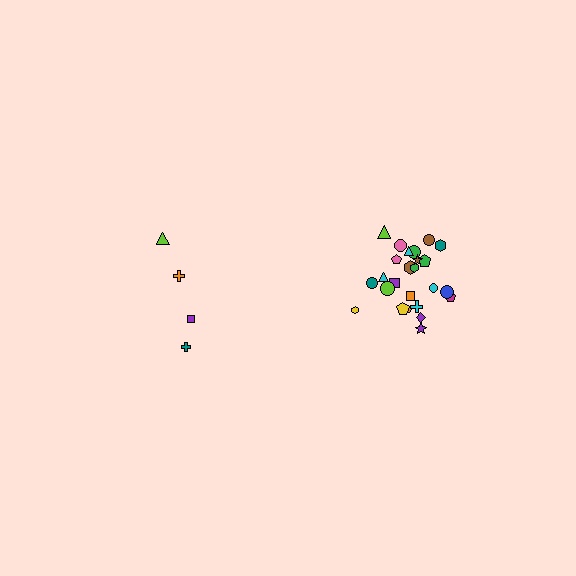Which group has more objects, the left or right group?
The right group.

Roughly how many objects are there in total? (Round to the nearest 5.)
Roughly 30 objects in total.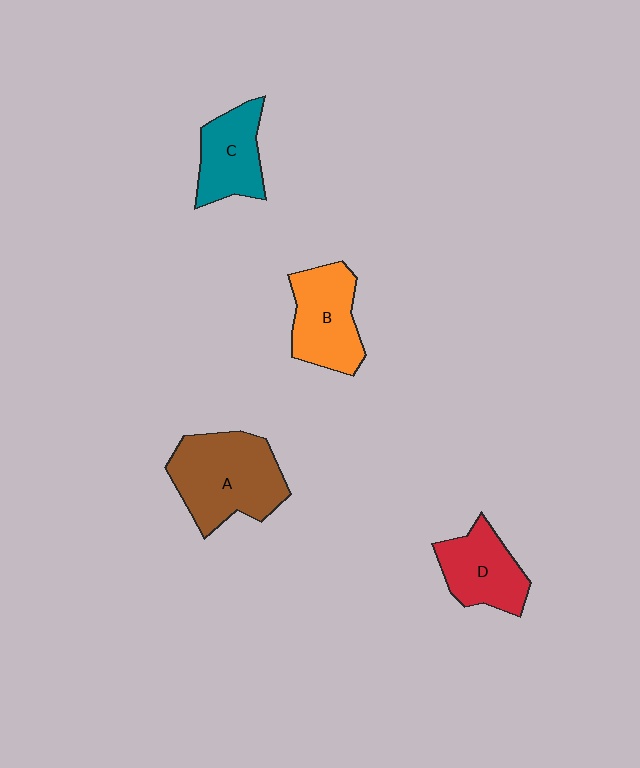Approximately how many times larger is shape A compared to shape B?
Approximately 1.4 times.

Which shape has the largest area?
Shape A (brown).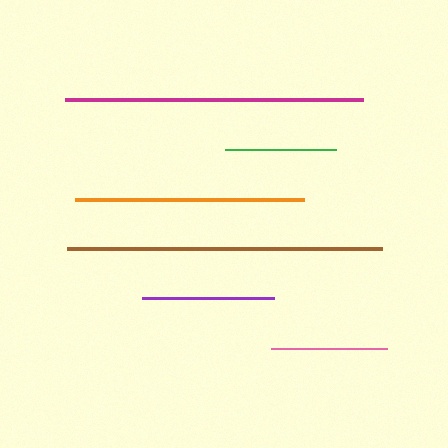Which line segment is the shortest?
The green line is the shortest at approximately 111 pixels.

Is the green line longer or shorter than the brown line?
The brown line is longer than the green line.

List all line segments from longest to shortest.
From longest to shortest: brown, magenta, orange, purple, pink, green.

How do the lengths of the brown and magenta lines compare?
The brown and magenta lines are approximately the same length.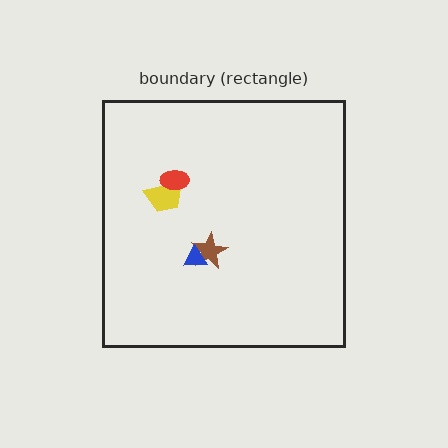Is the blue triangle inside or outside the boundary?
Inside.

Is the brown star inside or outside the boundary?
Inside.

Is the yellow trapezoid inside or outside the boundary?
Inside.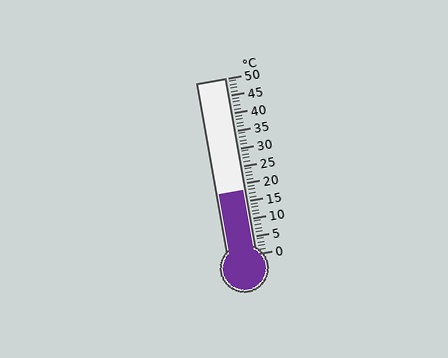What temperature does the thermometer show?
The thermometer shows approximately 18°C.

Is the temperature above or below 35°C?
The temperature is below 35°C.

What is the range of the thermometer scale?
The thermometer scale ranges from 0°C to 50°C.